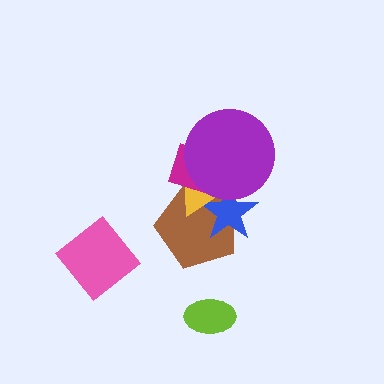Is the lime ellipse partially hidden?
No, no other shape covers it.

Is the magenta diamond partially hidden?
Yes, it is partially covered by another shape.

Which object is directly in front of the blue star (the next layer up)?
The yellow triangle is directly in front of the blue star.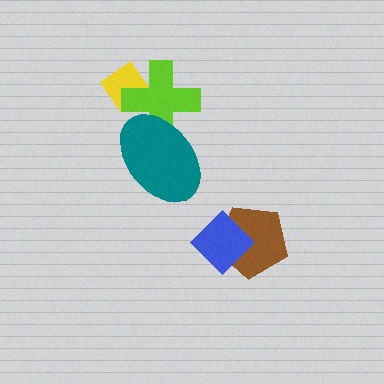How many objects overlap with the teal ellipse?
1 object overlaps with the teal ellipse.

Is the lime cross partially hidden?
Yes, it is partially covered by another shape.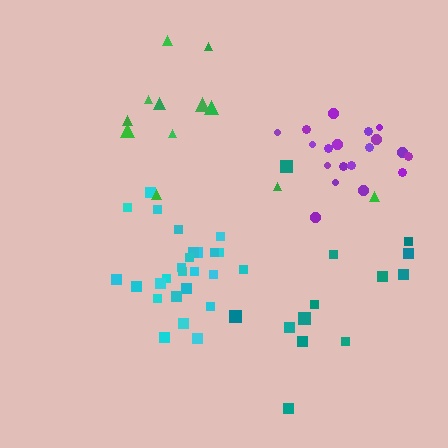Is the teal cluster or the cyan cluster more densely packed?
Cyan.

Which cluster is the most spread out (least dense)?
Green.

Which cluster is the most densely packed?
Cyan.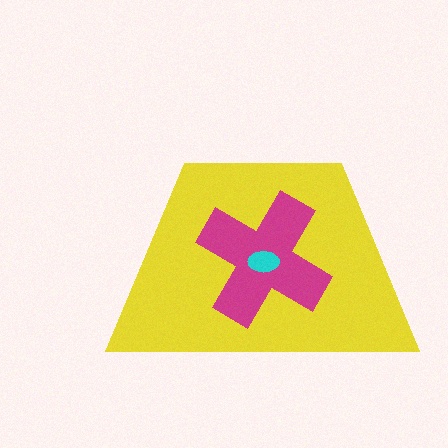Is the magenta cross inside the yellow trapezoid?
Yes.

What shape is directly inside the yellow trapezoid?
The magenta cross.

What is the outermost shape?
The yellow trapezoid.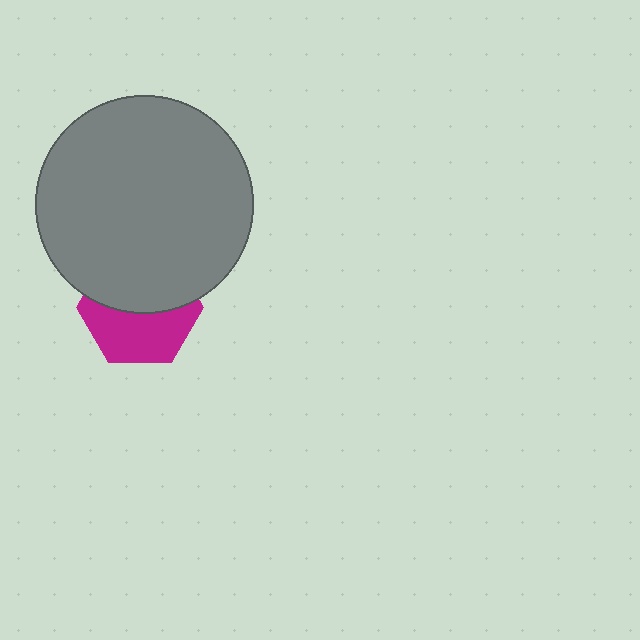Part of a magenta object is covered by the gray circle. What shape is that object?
It is a hexagon.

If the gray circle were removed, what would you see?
You would see the complete magenta hexagon.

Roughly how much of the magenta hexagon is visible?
About half of it is visible (roughly 49%).